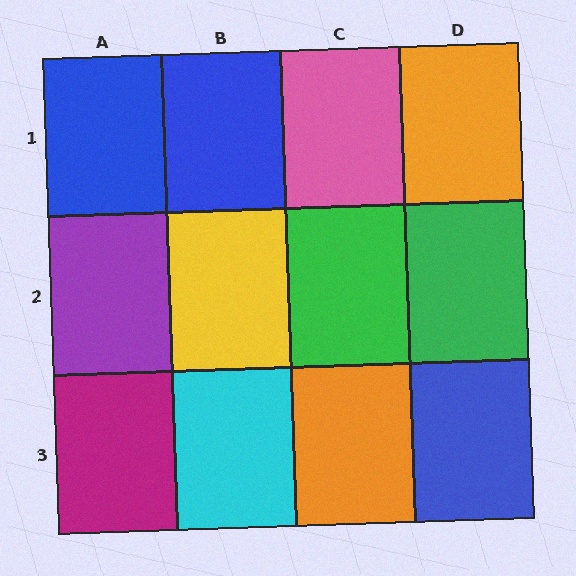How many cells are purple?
1 cell is purple.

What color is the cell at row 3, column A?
Magenta.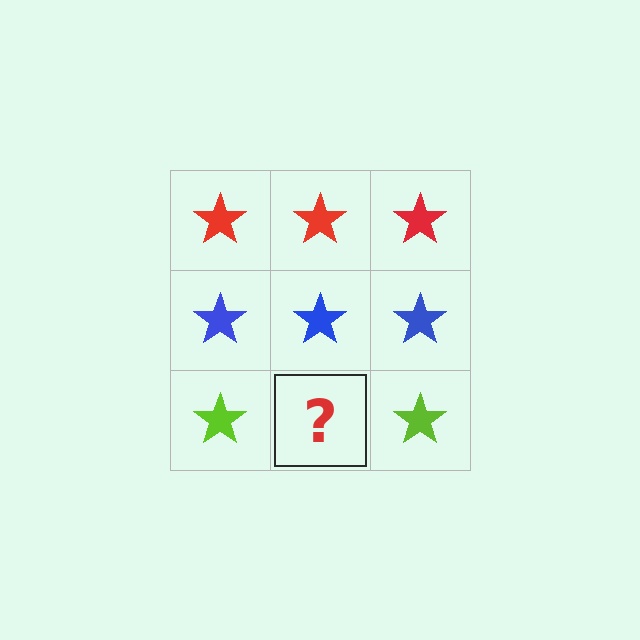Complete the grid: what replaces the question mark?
The question mark should be replaced with a lime star.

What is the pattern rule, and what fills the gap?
The rule is that each row has a consistent color. The gap should be filled with a lime star.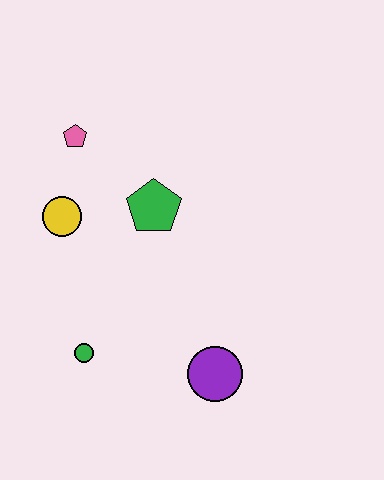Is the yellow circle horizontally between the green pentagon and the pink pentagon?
No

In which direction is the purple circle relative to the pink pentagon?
The purple circle is below the pink pentagon.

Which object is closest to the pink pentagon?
The yellow circle is closest to the pink pentagon.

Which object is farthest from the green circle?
The pink pentagon is farthest from the green circle.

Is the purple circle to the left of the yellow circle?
No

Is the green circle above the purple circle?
Yes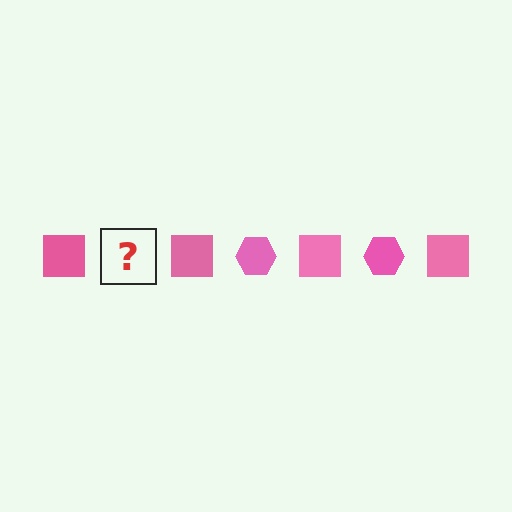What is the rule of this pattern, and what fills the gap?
The rule is that the pattern cycles through square, hexagon shapes in pink. The gap should be filled with a pink hexagon.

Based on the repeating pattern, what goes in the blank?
The blank should be a pink hexagon.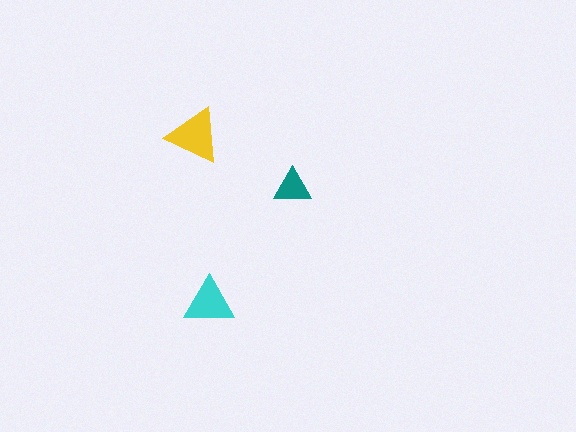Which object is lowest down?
The cyan triangle is bottommost.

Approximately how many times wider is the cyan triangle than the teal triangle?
About 1.5 times wider.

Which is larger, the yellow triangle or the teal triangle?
The yellow one.